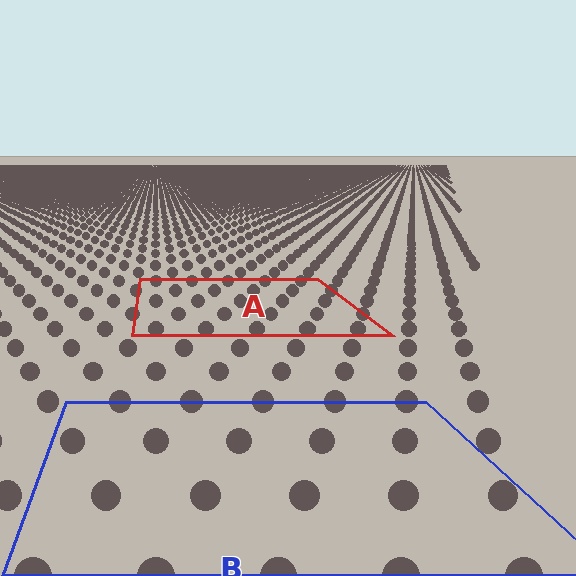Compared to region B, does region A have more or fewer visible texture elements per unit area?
Region A has more texture elements per unit area — they are packed more densely because it is farther away.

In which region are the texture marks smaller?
The texture marks are smaller in region A, because it is farther away.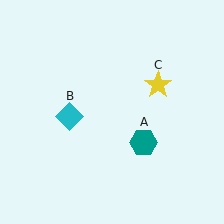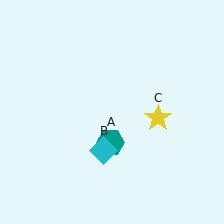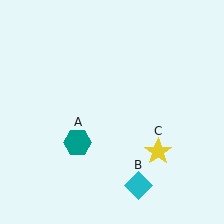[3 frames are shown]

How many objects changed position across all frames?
3 objects changed position: teal hexagon (object A), cyan diamond (object B), yellow star (object C).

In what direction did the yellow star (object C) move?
The yellow star (object C) moved down.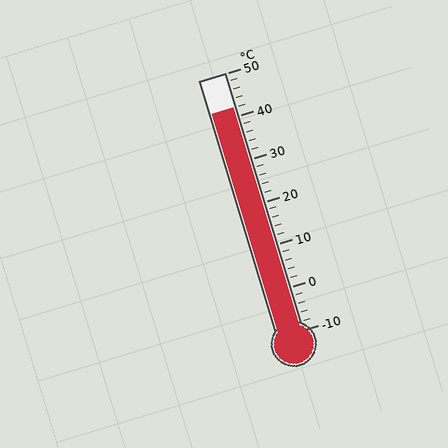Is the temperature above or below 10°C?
The temperature is above 10°C.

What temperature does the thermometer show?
The thermometer shows approximately 42°C.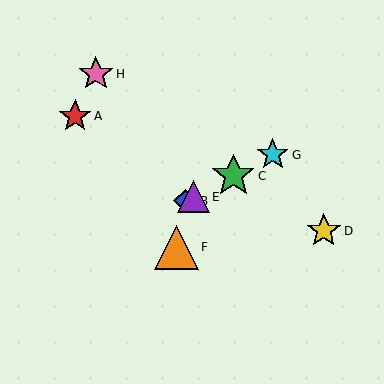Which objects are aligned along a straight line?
Objects B, C, E, G are aligned along a straight line.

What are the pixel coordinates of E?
Object E is at (194, 197).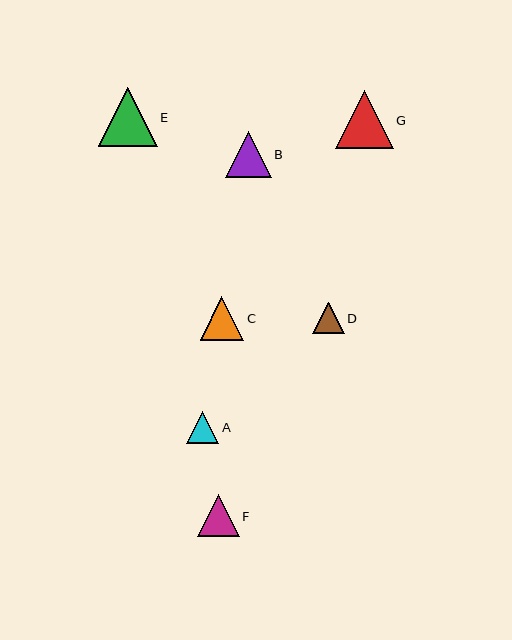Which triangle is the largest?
Triangle E is the largest with a size of approximately 59 pixels.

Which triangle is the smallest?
Triangle D is the smallest with a size of approximately 31 pixels.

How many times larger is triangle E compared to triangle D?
Triangle E is approximately 1.9 times the size of triangle D.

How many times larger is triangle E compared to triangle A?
Triangle E is approximately 1.8 times the size of triangle A.